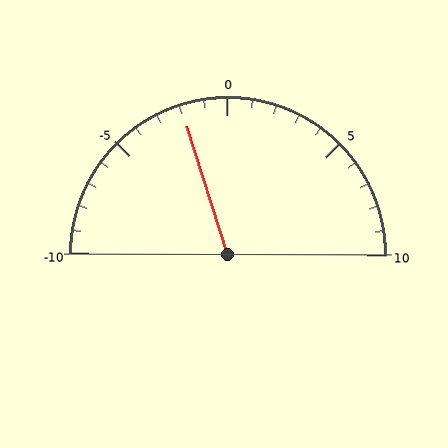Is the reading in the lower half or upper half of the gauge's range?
The reading is in the lower half of the range (-10 to 10).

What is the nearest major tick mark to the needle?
The nearest major tick mark is 0.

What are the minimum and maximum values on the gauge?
The gauge ranges from -10 to 10.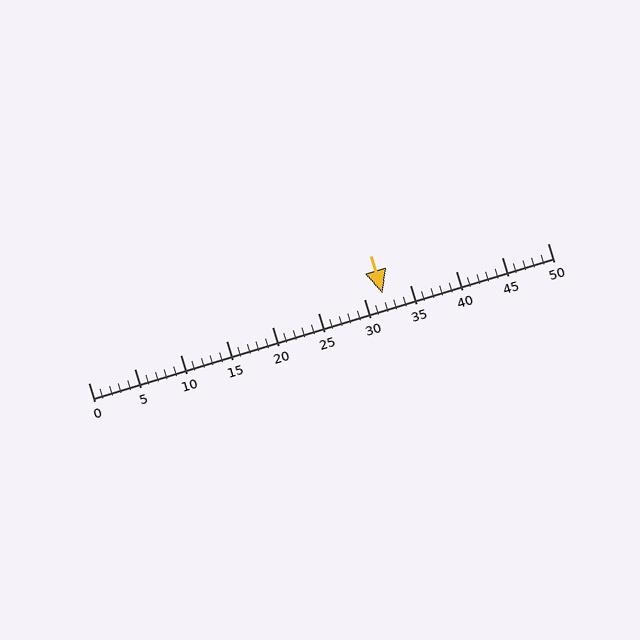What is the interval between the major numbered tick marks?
The major tick marks are spaced 5 units apart.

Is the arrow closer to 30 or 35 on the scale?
The arrow is closer to 30.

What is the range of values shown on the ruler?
The ruler shows values from 0 to 50.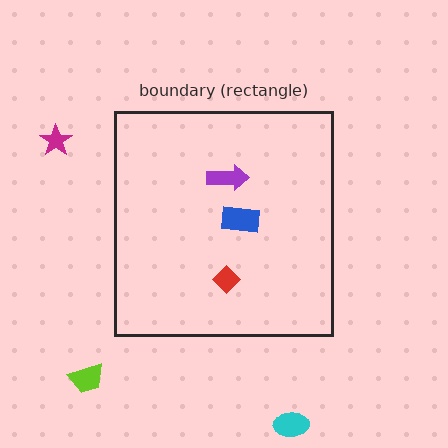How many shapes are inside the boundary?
3 inside, 3 outside.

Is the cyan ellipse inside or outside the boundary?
Outside.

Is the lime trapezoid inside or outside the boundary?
Outside.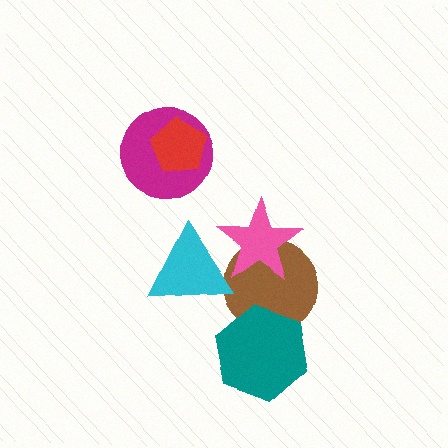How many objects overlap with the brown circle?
3 objects overlap with the brown circle.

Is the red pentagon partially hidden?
No, no other shape covers it.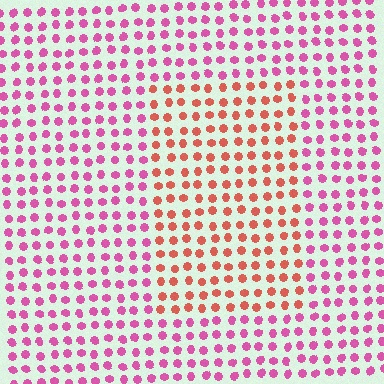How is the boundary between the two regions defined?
The boundary is defined purely by a slight shift in hue (about 43 degrees). Spacing, size, and orientation are identical on both sides.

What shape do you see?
I see a rectangle.